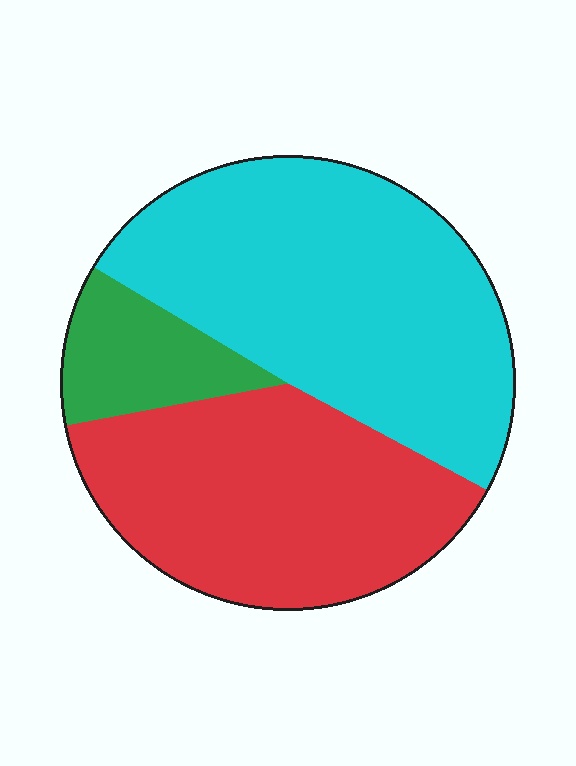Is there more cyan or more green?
Cyan.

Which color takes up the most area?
Cyan, at roughly 50%.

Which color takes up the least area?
Green, at roughly 10%.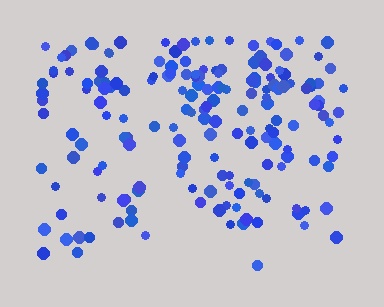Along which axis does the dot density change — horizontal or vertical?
Vertical.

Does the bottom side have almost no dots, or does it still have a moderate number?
Still a moderate number, just noticeably fewer than the top.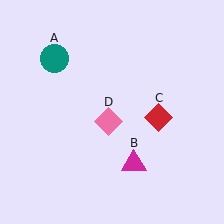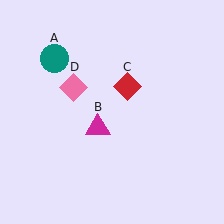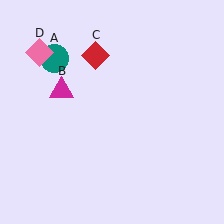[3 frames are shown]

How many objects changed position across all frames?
3 objects changed position: magenta triangle (object B), red diamond (object C), pink diamond (object D).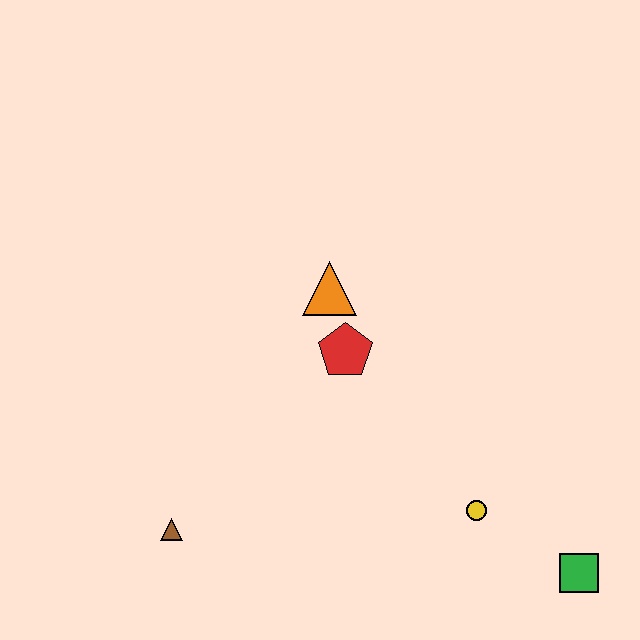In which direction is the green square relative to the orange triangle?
The green square is below the orange triangle.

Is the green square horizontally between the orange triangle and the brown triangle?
No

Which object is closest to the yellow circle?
The green square is closest to the yellow circle.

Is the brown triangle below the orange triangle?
Yes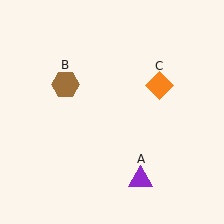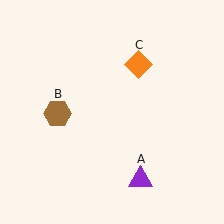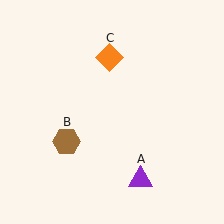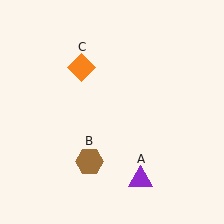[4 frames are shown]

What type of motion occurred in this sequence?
The brown hexagon (object B), orange diamond (object C) rotated counterclockwise around the center of the scene.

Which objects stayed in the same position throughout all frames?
Purple triangle (object A) remained stationary.